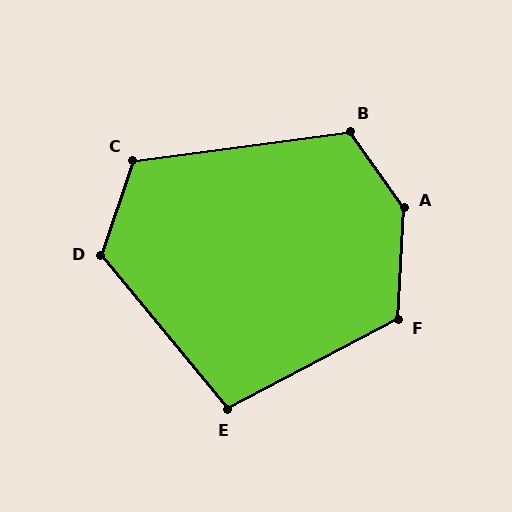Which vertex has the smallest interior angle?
E, at approximately 102 degrees.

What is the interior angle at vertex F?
Approximately 121 degrees (obtuse).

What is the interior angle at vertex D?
Approximately 121 degrees (obtuse).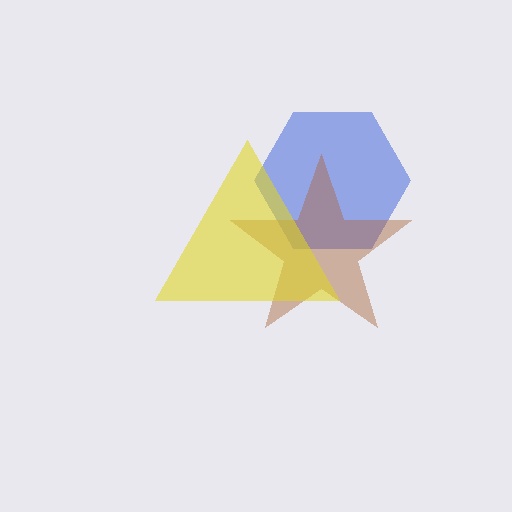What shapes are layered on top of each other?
The layered shapes are: a blue hexagon, a brown star, a yellow triangle.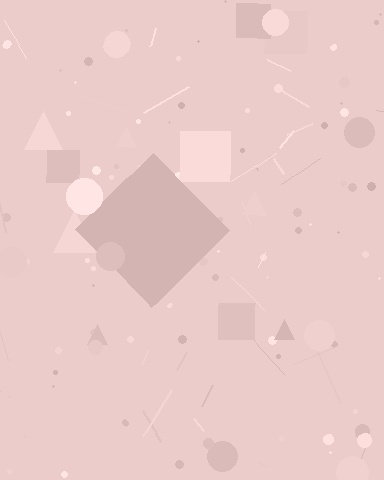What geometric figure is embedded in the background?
A diamond is embedded in the background.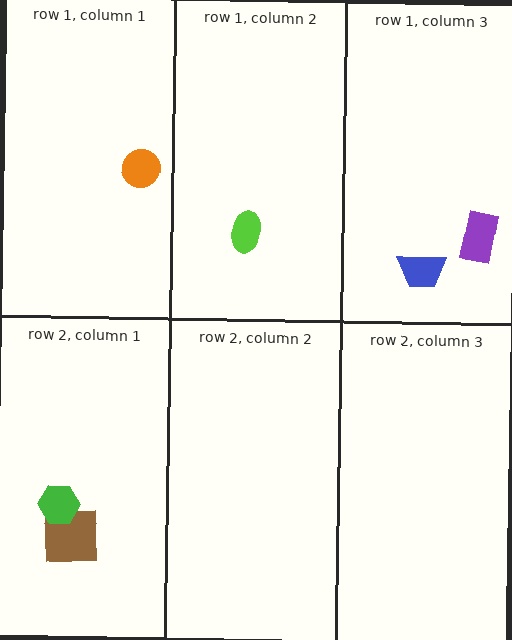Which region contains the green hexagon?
The row 2, column 1 region.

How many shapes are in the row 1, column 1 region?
1.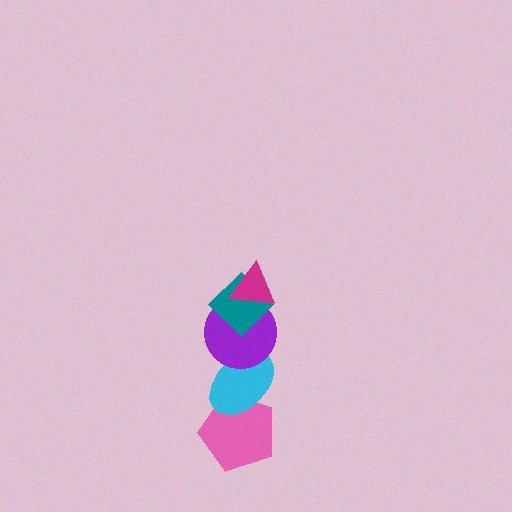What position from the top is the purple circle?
The purple circle is 3rd from the top.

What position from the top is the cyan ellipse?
The cyan ellipse is 4th from the top.